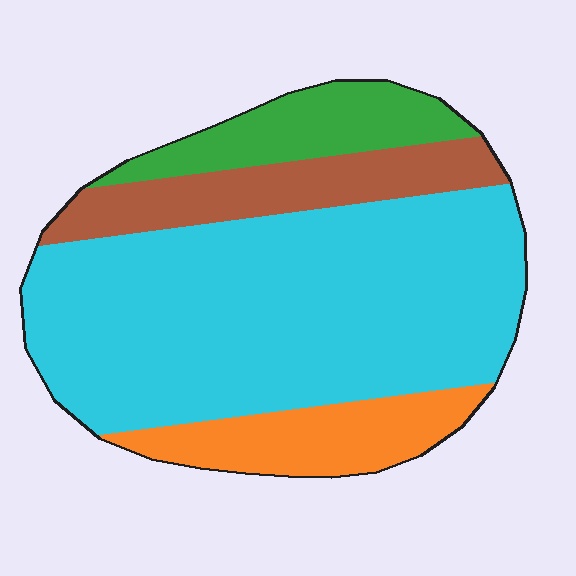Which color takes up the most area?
Cyan, at roughly 60%.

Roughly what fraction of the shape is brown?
Brown covers about 15% of the shape.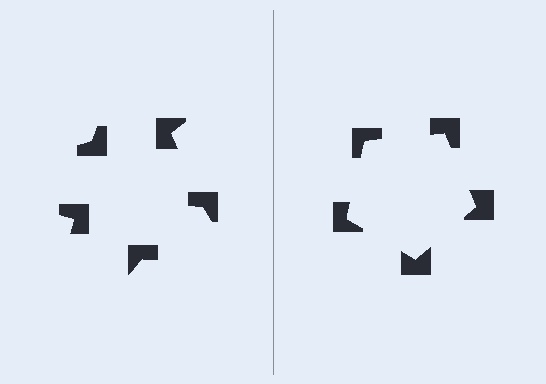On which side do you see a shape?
An illusory pentagon appears on the right side. On the left side the wedge cuts are rotated, so no coherent shape forms.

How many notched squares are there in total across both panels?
10 — 5 on each side.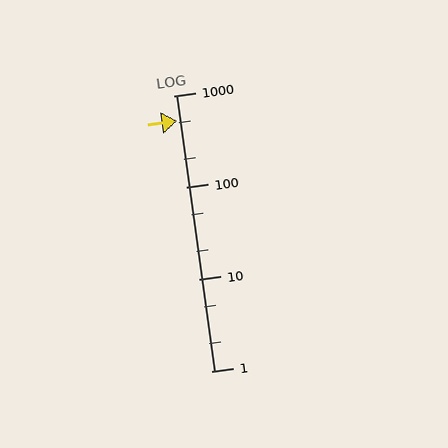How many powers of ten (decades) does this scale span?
The scale spans 3 decades, from 1 to 1000.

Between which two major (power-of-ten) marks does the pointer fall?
The pointer is between 100 and 1000.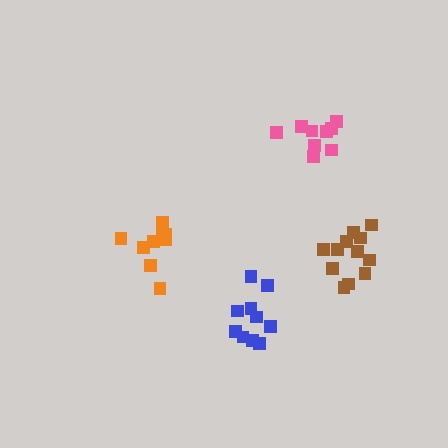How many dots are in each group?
Group 1: 9 dots, Group 2: 10 dots, Group 3: 12 dots, Group 4: 9 dots (40 total).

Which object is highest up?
The pink cluster is topmost.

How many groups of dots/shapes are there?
There are 4 groups.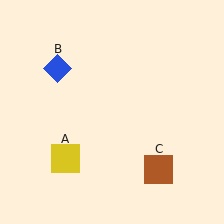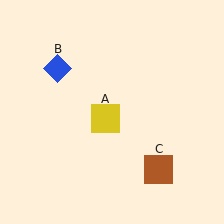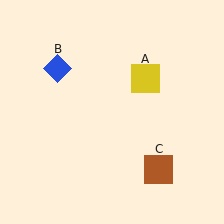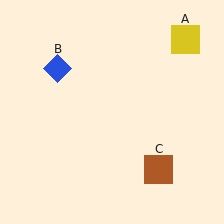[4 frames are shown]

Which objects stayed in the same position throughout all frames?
Blue diamond (object B) and brown square (object C) remained stationary.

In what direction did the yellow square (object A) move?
The yellow square (object A) moved up and to the right.